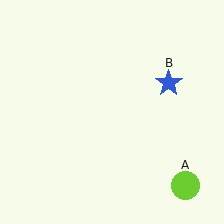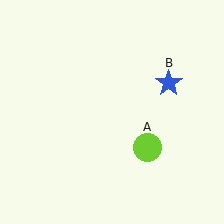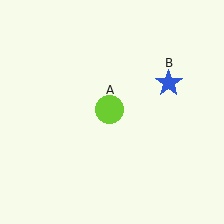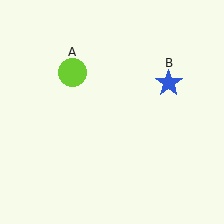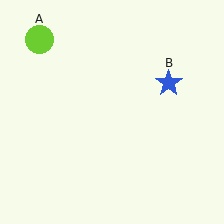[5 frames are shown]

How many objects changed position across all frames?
1 object changed position: lime circle (object A).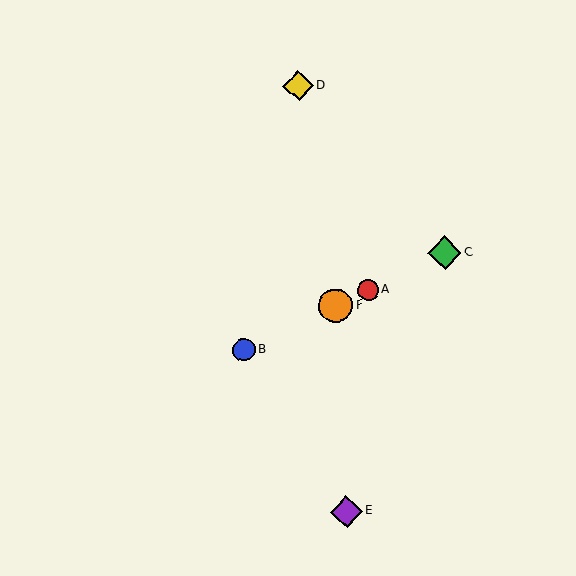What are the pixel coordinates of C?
Object C is at (445, 253).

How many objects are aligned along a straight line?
4 objects (A, B, C, F) are aligned along a straight line.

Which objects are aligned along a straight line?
Objects A, B, C, F are aligned along a straight line.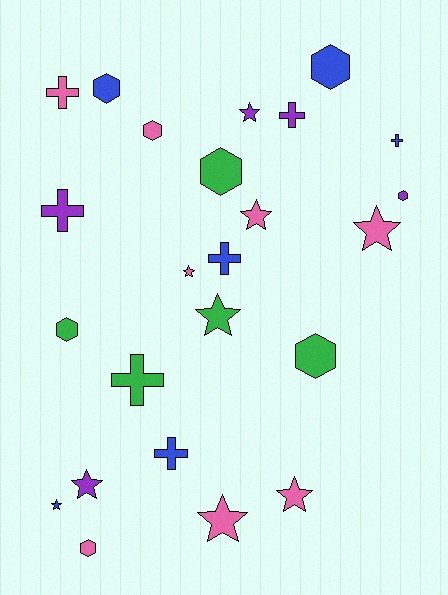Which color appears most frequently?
Pink, with 8 objects.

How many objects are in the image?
There are 24 objects.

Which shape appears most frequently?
Star, with 9 objects.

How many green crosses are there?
There is 1 green cross.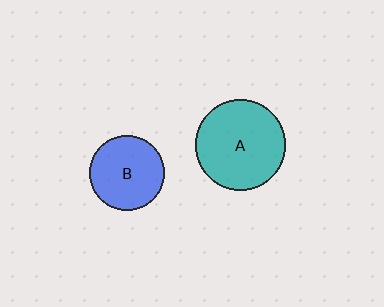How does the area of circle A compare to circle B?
Approximately 1.5 times.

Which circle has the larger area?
Circle A (teal).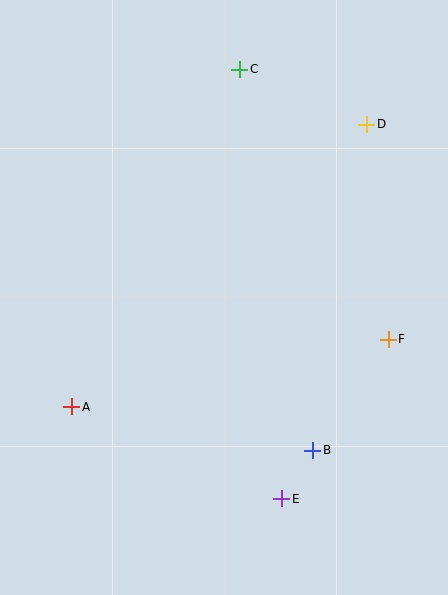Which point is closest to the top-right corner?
Point D is closest to the top-right corner.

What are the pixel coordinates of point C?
Point C is at (240, 69).